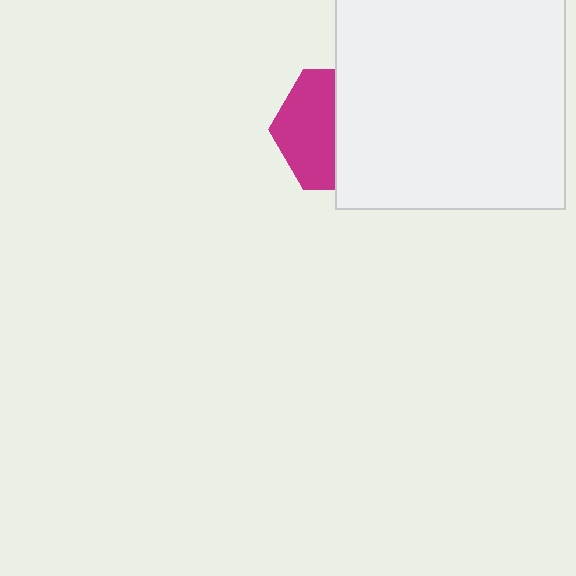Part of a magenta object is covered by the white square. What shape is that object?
It is a hexagon.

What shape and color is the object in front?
The object in front is a white square.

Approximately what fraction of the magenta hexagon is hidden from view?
Roughly 52% of the magenta hexagon is hidden behind the white square.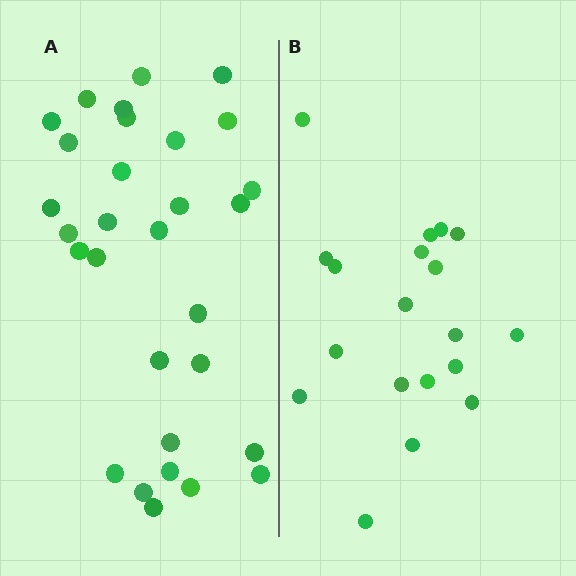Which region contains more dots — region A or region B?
Region A (the left region) has more dots.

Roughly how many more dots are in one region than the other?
Region A has roughly 12 or so more dots than region B.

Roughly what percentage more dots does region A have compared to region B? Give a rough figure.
About 60% more.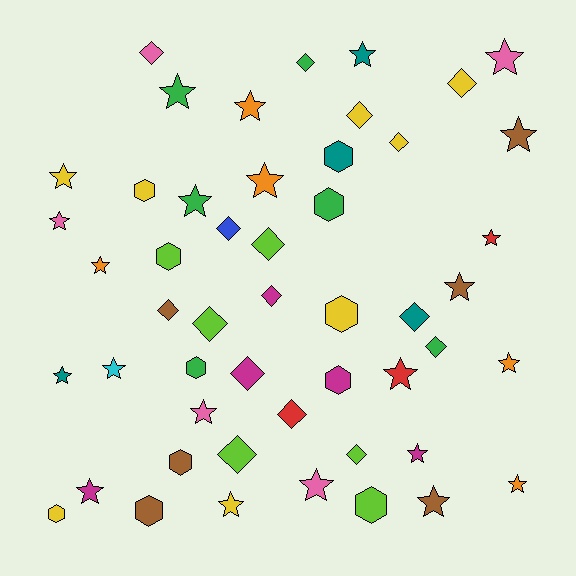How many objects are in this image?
There are 50 objects.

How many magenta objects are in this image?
There are 5 magenta objects.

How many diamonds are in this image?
There are 16 diamonds.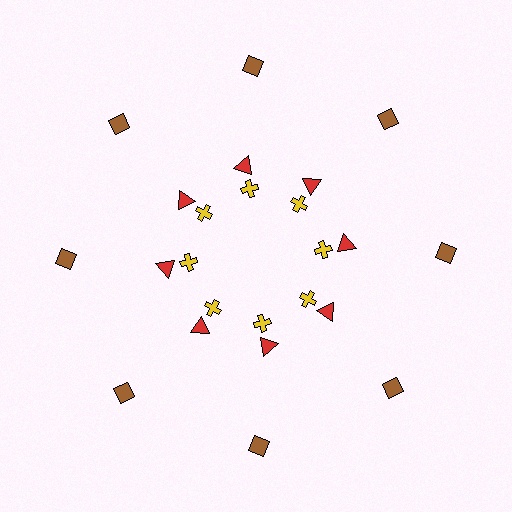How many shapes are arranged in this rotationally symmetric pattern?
There are 24 shapes, arranged in 8 groups of 3.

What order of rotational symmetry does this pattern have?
This pattern has 8-fold rotational symmetry.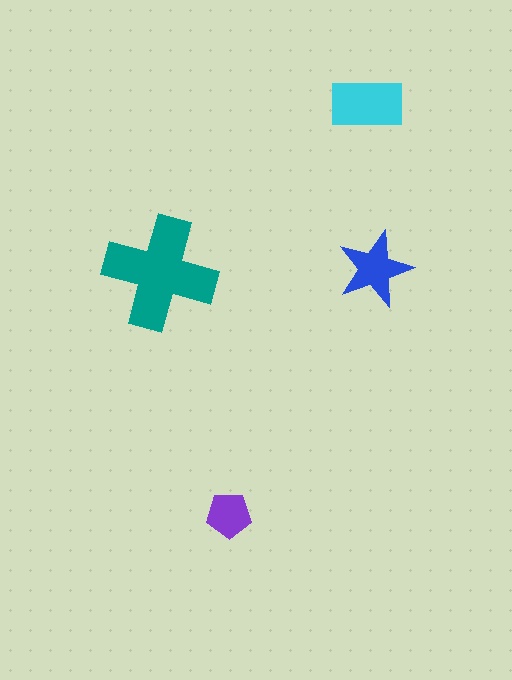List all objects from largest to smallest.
The teal cross, the cyan rectangle, the blue star, the purple pentagon.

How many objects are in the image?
There are 4 objects in the image.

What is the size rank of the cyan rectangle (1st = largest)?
2nd.